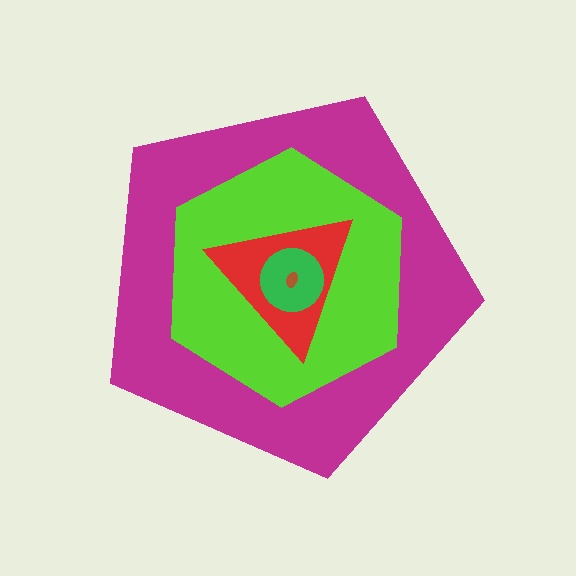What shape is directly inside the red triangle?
The green circle.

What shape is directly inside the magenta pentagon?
The lime hexagon.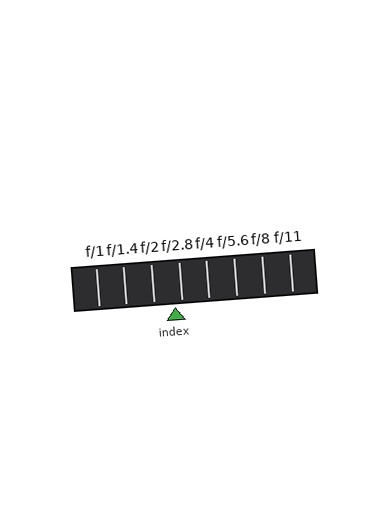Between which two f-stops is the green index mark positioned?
The index mark is between f/2 and f/2.8.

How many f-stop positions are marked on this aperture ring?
There are 8 f-stop positions marked.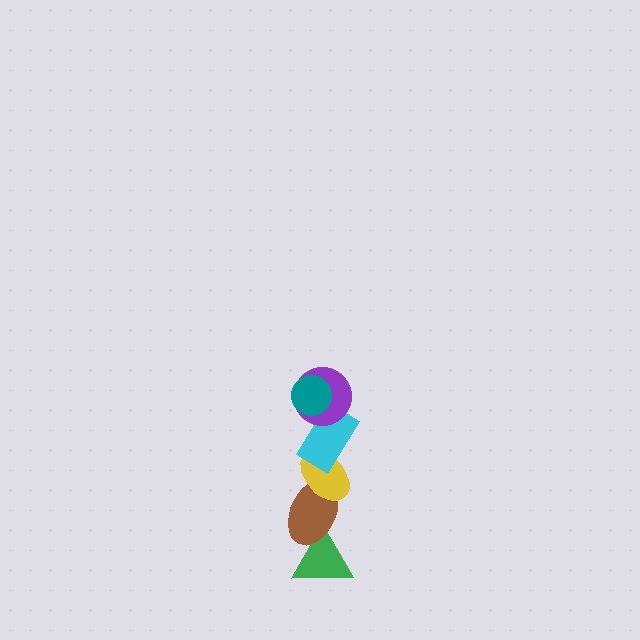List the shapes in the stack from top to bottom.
From top to bottom: the teal circle, the purple circle, the cyan rectangle, the yellow ellipse, the brown ellipse, the green triangle.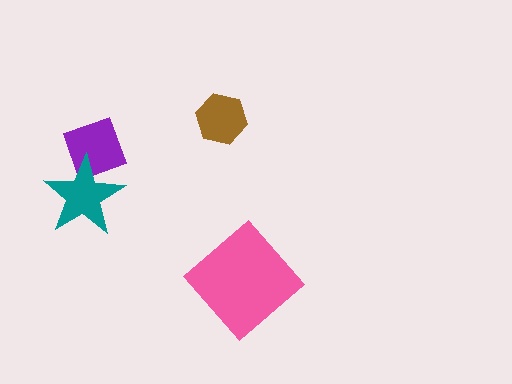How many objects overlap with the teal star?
1 object overlaps with the teal star.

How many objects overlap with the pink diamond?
0 objects overlap with the pink diamond.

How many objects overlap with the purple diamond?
1 object overlaps with the purple diamond.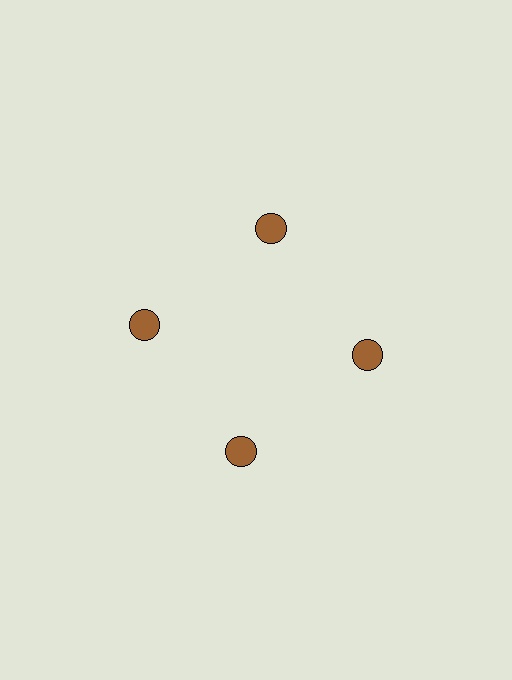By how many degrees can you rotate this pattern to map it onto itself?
The pattern maps onto itself every 90 degrees of rotation.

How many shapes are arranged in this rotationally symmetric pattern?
There are 4 shapes, arranged in 4 groups of 1.